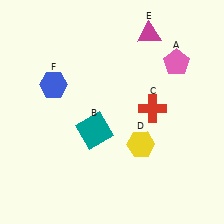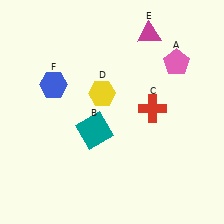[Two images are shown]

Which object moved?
The yellow hexagon (D) moved up.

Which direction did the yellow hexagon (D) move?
The yellow hexagon (D) moved up.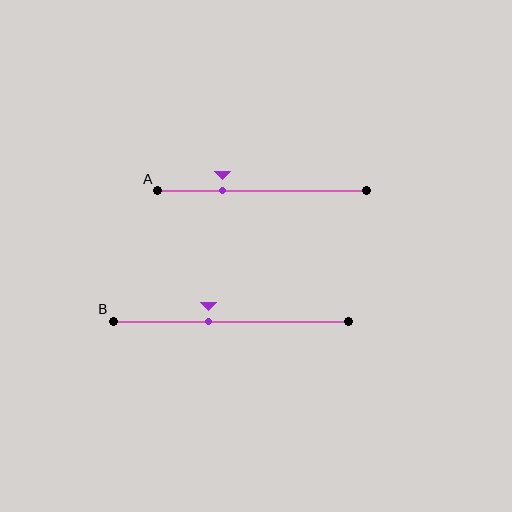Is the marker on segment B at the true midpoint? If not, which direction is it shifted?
No, the marker on segment B is shifted to the left by about 10% of the segment length.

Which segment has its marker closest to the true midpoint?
Segment B has its marker closest to the true midpoint.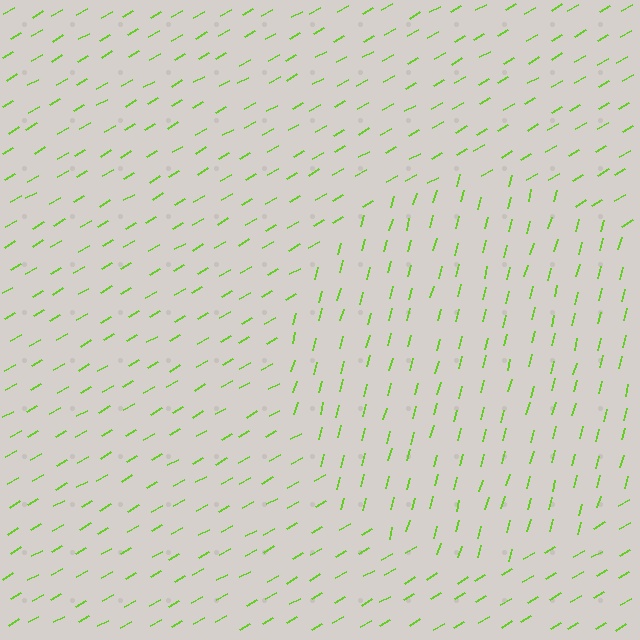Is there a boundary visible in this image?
Yes, there is a texture boundary formed by a change in line orientation.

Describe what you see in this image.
The image is filled with small lime line segments. A circle region in the image has lines oriented differently from the surrounding lines, creating a visible texture boundary.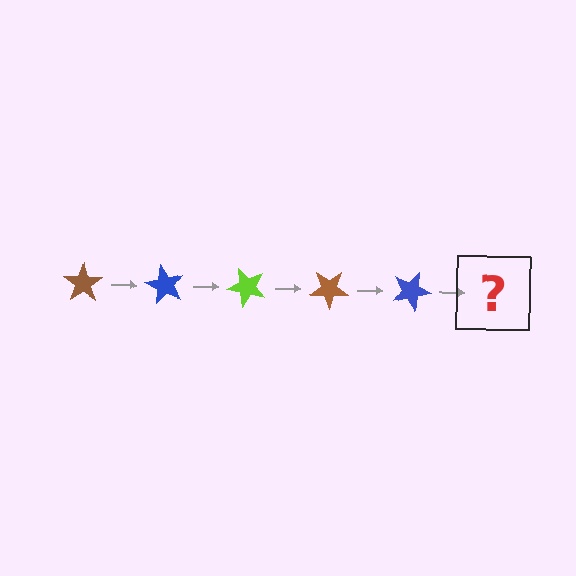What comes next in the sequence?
The next element should be a lime star, rotated 300 degrees from the start.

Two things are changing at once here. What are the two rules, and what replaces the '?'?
The two rules are that it rotates 60 degrees each step and the color cycles through brown, blue, and lime. The '?' should be a lime star, rotated 300 degrees from the start.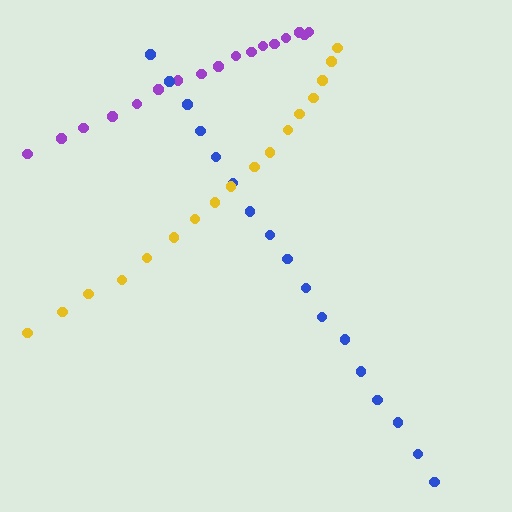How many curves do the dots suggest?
There are 3 distinct paths.